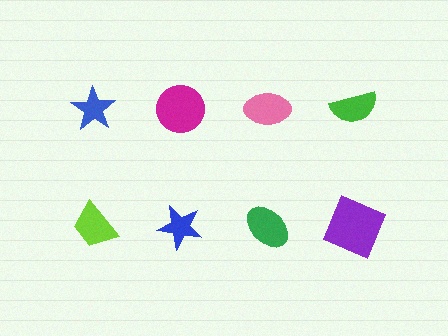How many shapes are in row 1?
4 shapes.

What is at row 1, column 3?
A pink ellipse.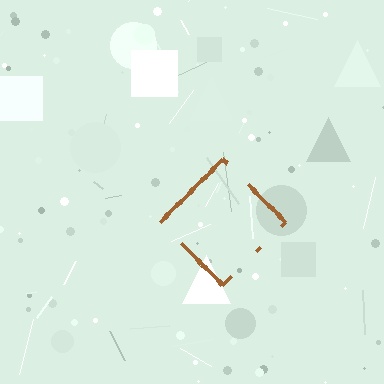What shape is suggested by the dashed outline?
The dashed outline suggests a diamond.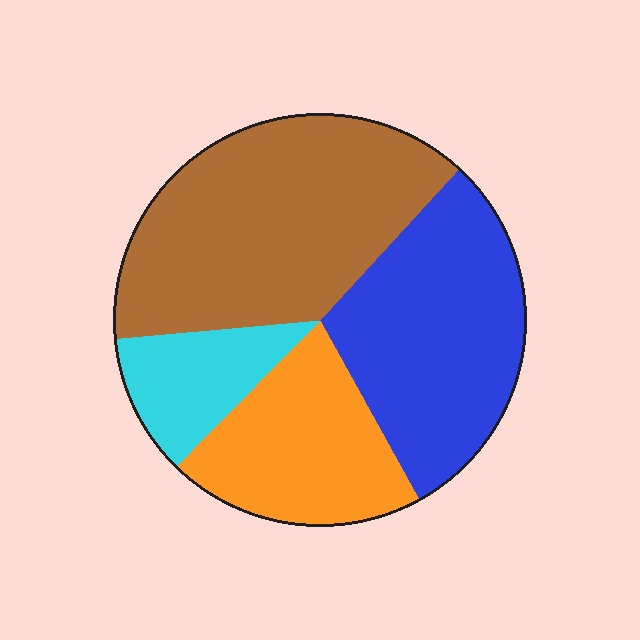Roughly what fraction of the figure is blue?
Blue covers about 30% of the figure.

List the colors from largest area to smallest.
From largest to smallest: brown, blue, orange, cyan.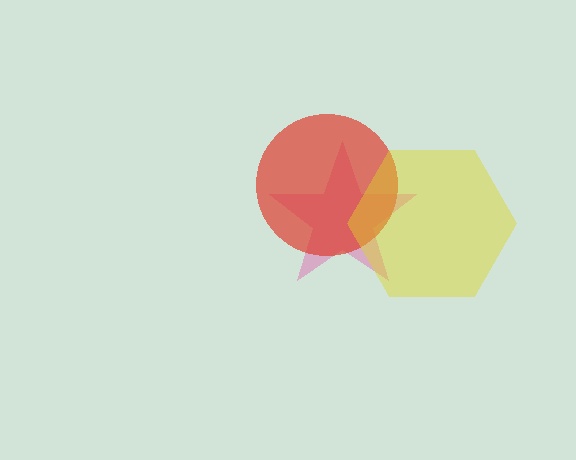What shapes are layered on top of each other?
The layered shapes are: a pink star, a red circle, a yellow hexagon.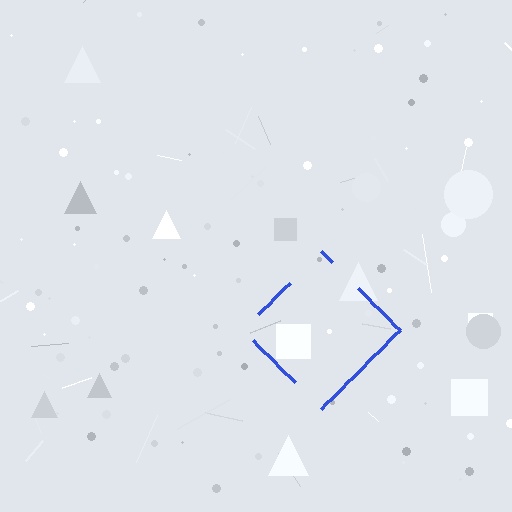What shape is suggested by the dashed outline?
The dashed outline suggests a diamond.